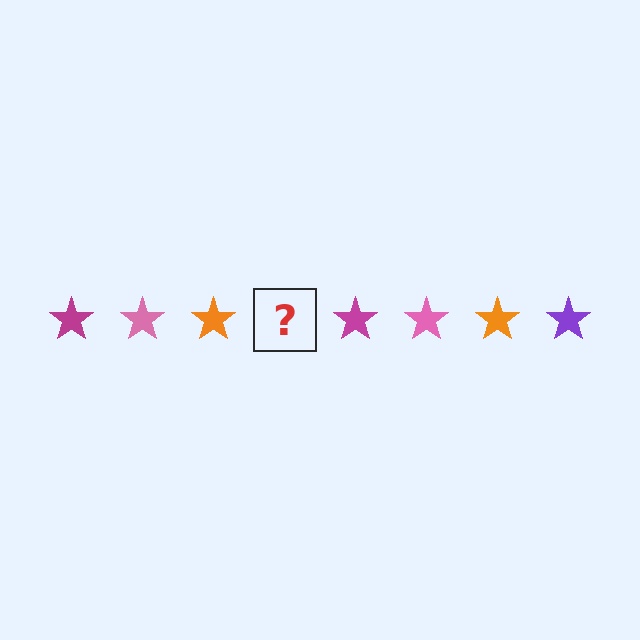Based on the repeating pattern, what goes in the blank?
The blank should be a purple star.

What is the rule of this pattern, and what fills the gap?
The rule is that the pattern cycles through magenta, pink, orange, purple stars. The gap should be filled with a purple star.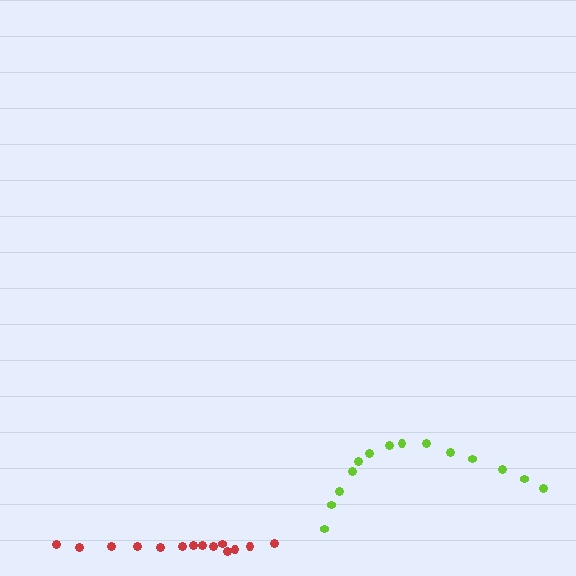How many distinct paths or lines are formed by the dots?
There are 2 distinct paths.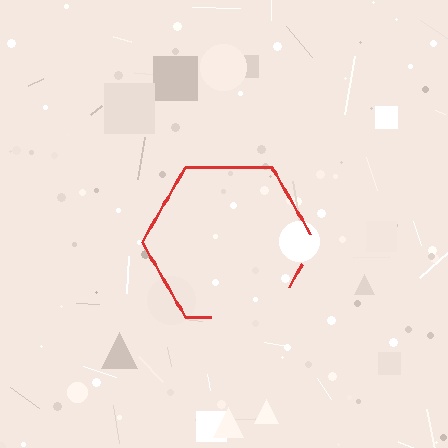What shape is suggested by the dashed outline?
The dashed outline suggests a hexagon.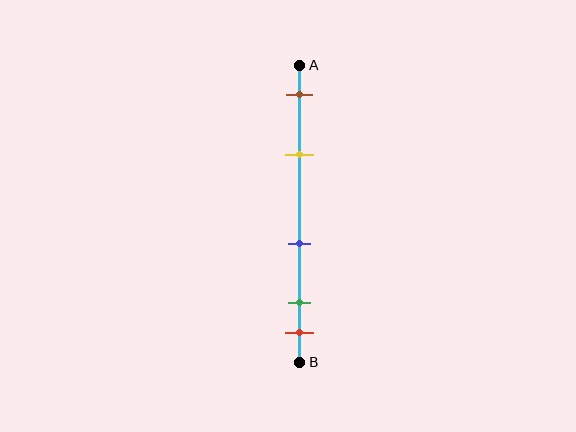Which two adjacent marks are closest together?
The green and red marks are the closest adjacent pair.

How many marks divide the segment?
There are 5 marks dividing the segment.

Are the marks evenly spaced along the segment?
No, the marks are not evenly spaced.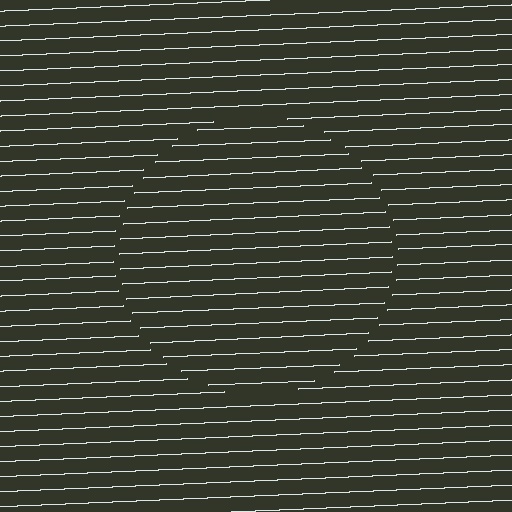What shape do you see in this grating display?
An illusory circle. The interior of the shape contains the same grating, shifted by half a period — the contour is defined by the phase discontinuity where line-ends from the inner and outer gratings abut.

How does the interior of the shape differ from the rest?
The interior of the shape contains the same grating, shifted by half a period — the contour is defined by the phase discontinuity where line-ends from the inner and outer gratings abut.